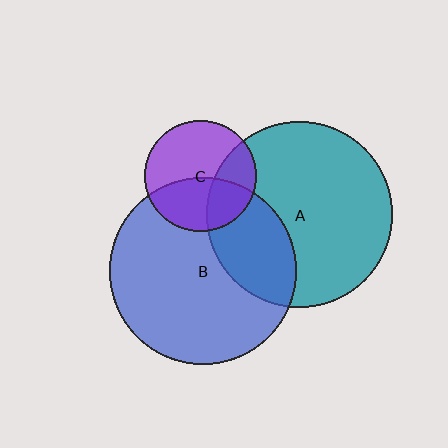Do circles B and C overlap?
Yes.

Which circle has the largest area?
Circle B (blue).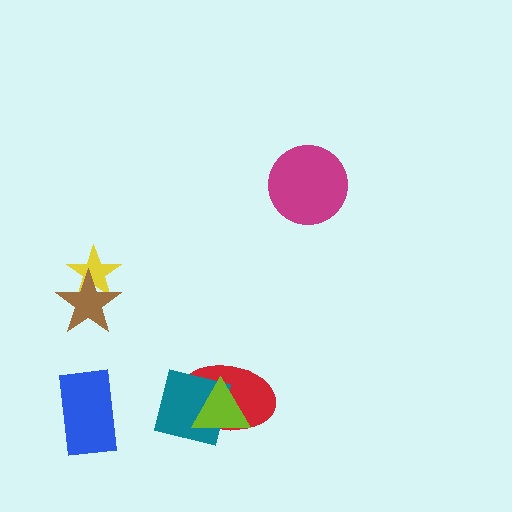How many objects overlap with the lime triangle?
2 objects overlap with the lime triangle.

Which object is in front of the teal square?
The lime triangle is in front of the teal square.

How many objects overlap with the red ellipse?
2 objects overlap with the red ellipse.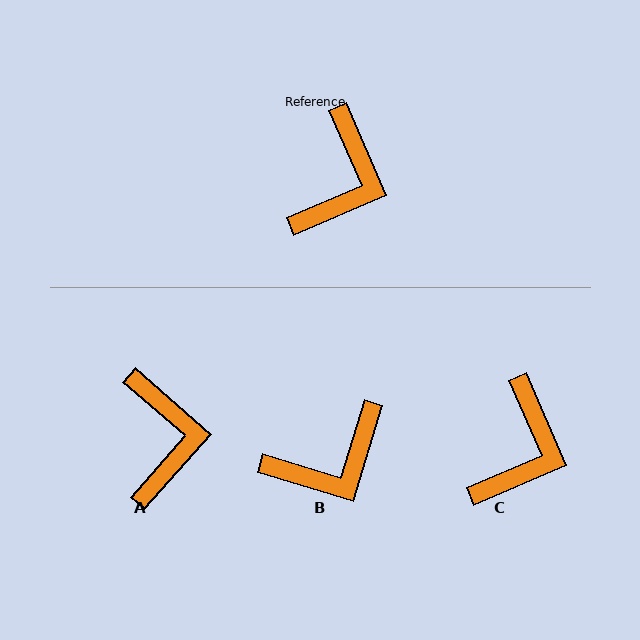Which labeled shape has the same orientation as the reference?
C.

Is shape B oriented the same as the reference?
No, it is off by about 40 degrees.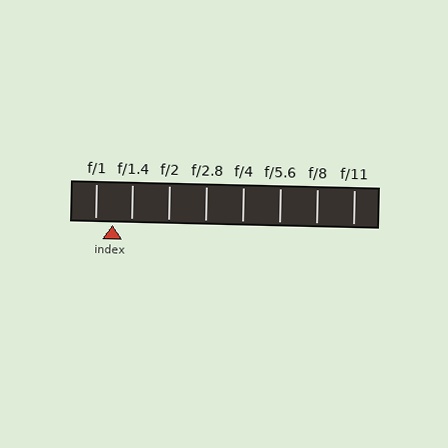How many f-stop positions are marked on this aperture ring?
There are 8 f-stop positions marked.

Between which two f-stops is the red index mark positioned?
The index mark is between f/1 and f/1.4.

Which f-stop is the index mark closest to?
The index mark is closest to f/1.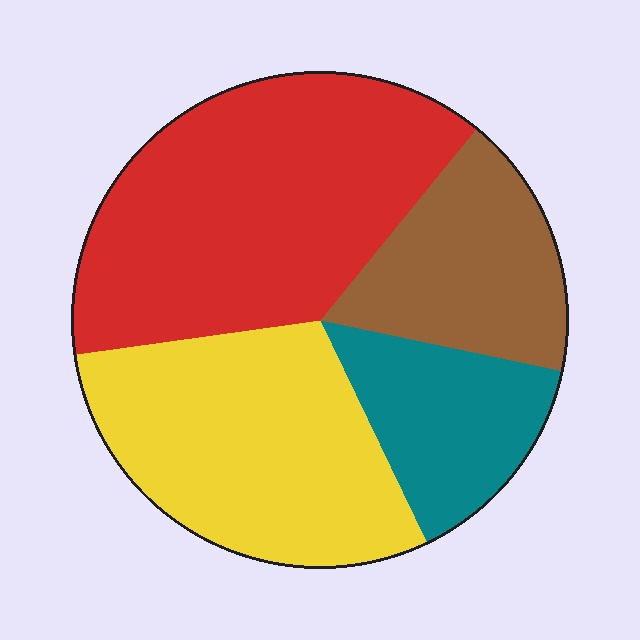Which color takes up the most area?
Red, at roughly 40%.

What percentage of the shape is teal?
Teal covers about 15% of the shape.